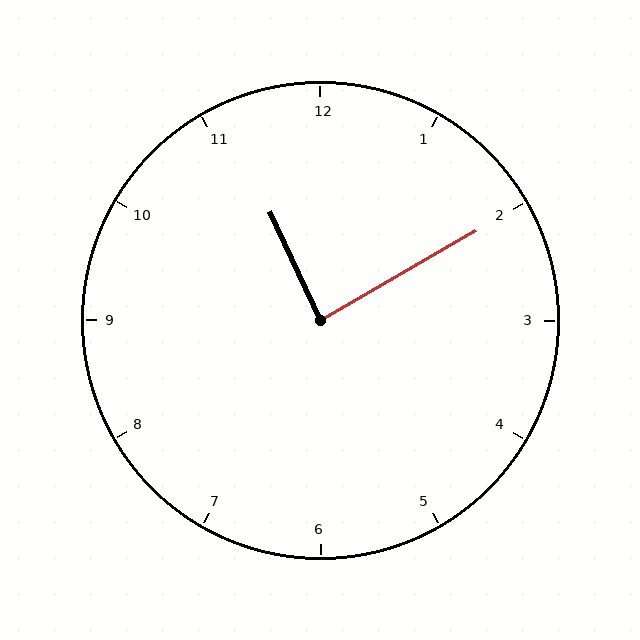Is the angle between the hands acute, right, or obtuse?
It is right.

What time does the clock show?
11:10.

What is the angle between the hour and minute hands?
Approximately 85 degrees.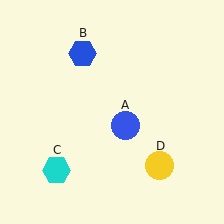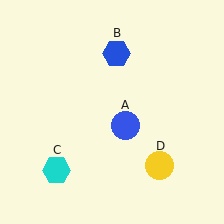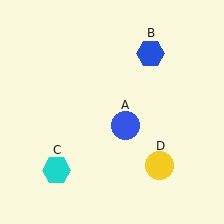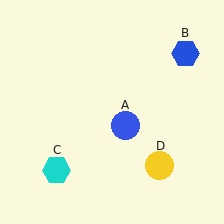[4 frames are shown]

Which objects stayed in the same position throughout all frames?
Blue circle (object A) and cyan hexagon (object C) and yellow circle (object D) remained stationary.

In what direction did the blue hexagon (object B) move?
The blue hexagon (object B) moved right.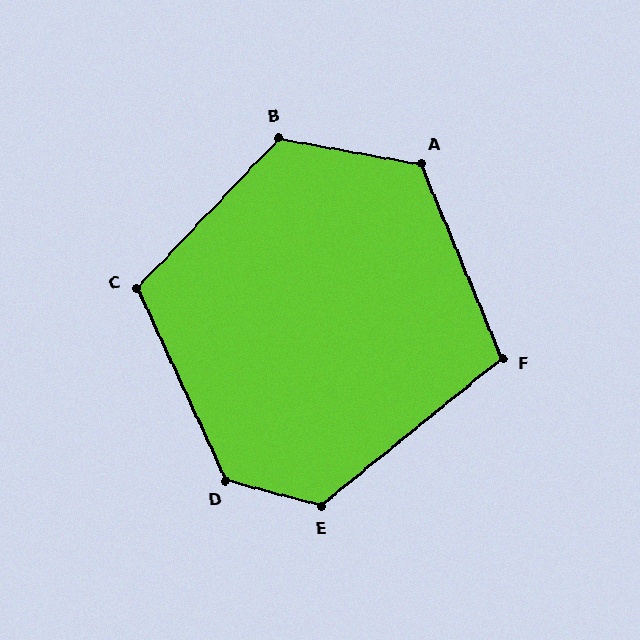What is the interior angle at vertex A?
Approximately 123 degrees (obtuse).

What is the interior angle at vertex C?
Approximately 112 degrees (obtuse).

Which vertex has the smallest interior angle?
F, at approximately 107 degrees.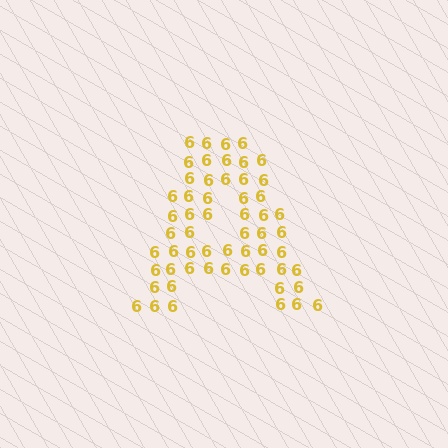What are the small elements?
The small elements are digit 6's.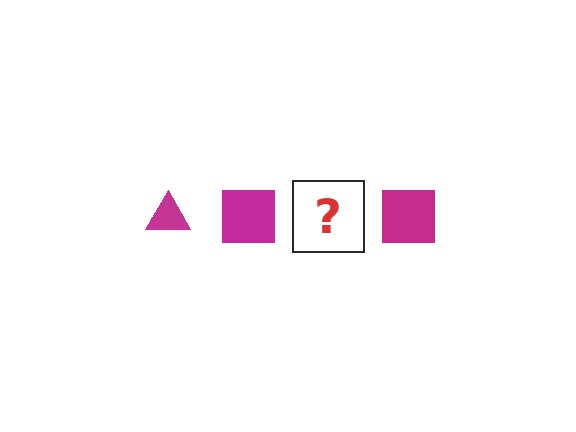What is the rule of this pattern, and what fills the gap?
The rule is that the pattern cycles through triangle, square shapes in magenta. The gap should be filled with a magenta triangle.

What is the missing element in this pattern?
The missing element is a magenta triangle.